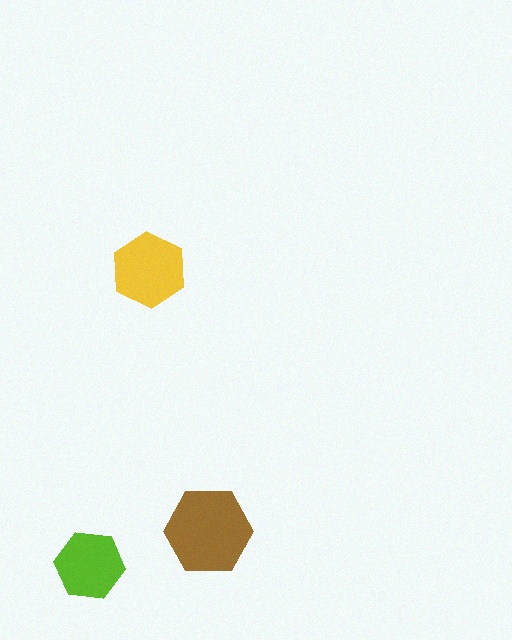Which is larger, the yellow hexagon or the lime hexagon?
The yellow one.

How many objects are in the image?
There are 3 objects in the image.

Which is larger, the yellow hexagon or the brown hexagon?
The brown one.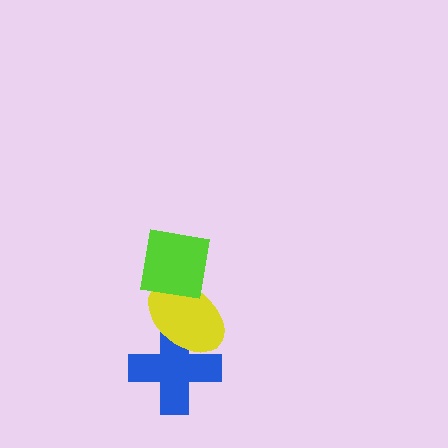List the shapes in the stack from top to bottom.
From top to bottom: the lime square, the yellow ellipse, the blue cross.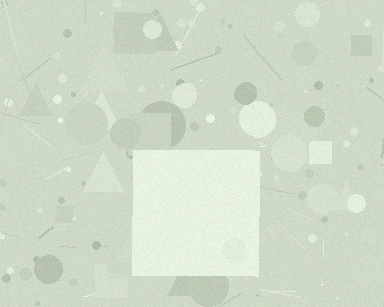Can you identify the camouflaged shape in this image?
The camouflaged shape is a square.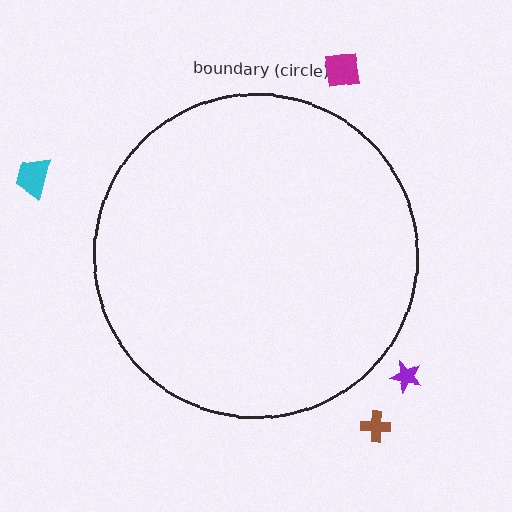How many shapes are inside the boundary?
0 inside, 4 outside.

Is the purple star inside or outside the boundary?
Outside.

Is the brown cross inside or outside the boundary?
Outside.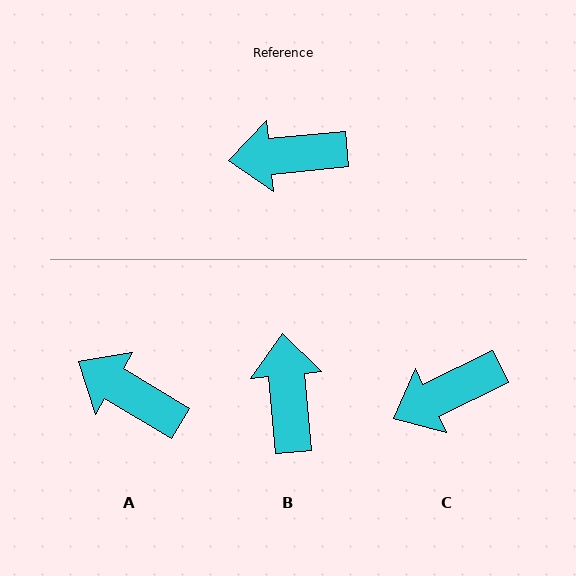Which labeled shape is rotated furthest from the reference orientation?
B, about 90 degrees away.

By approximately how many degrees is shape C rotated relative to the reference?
Approximately 20 degrees counter-clockwise.